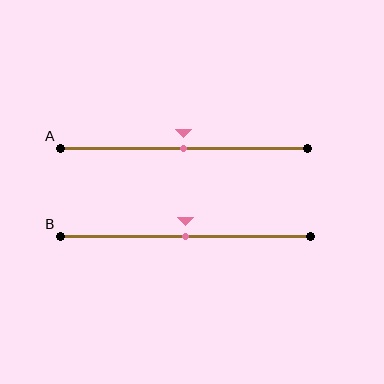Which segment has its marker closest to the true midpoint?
Segment A has its marker closest to the true midpoint.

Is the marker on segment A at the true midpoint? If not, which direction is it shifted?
Yes, the marker on segment A is at the true midpoint.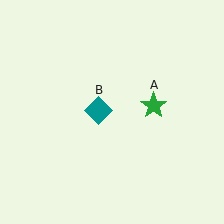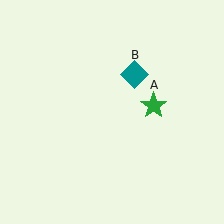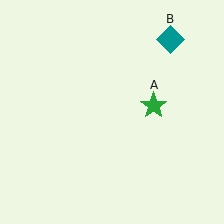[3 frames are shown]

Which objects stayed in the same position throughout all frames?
Green star (object A) remained stationary.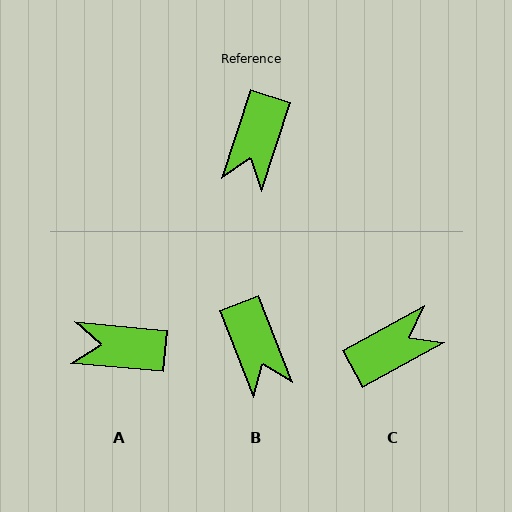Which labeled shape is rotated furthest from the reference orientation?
C, about 137 degrees away.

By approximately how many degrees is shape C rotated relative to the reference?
Approximately 137 degrees counter-clockwise.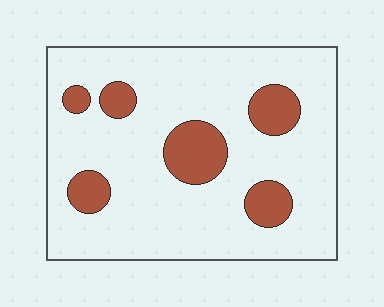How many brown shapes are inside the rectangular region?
6.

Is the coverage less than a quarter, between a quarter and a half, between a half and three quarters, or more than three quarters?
Less than a quarter.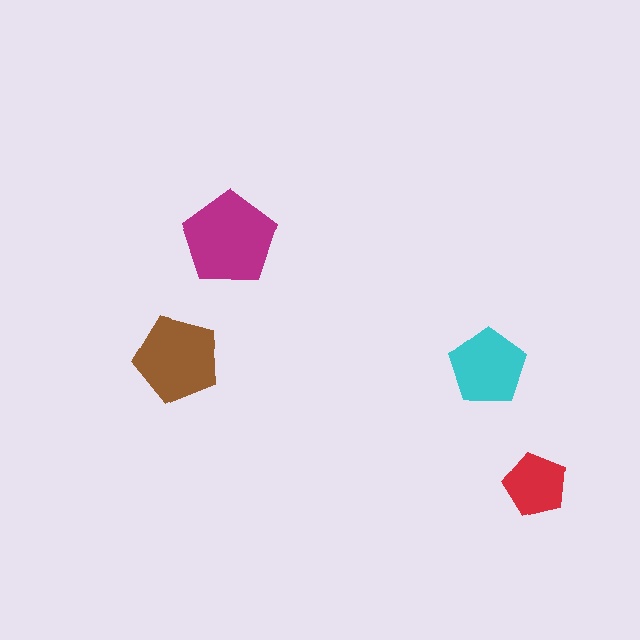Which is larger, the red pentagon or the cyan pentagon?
The cyan one.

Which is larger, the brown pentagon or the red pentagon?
The brown one.